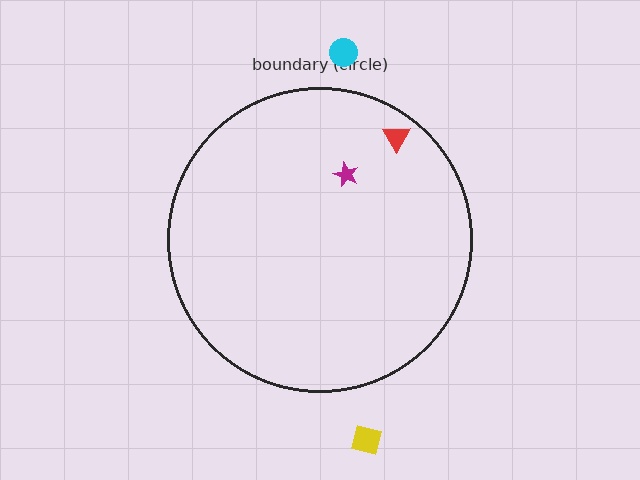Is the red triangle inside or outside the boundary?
Inside.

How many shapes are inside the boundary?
2 inside, 2 outside.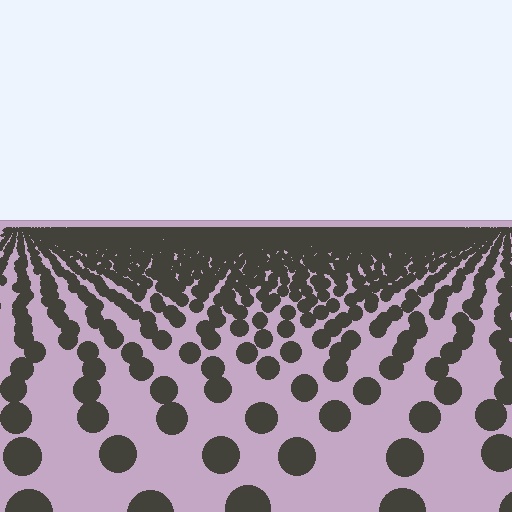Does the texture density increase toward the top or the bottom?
Density increases toward the top.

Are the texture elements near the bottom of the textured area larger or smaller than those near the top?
Larger. Near the bottom, elements are closer to the viewer and appear at a bigger on-screen size.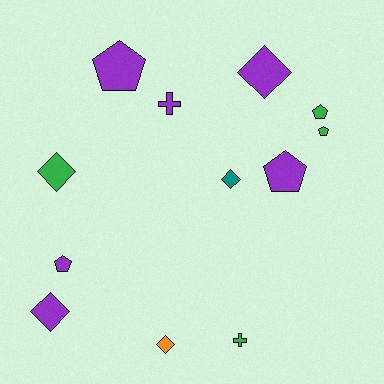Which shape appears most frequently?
Diamond, with 5 objects.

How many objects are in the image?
There are 12 objects.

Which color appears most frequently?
Purple, with 6 objects.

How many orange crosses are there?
There are no orange crosses.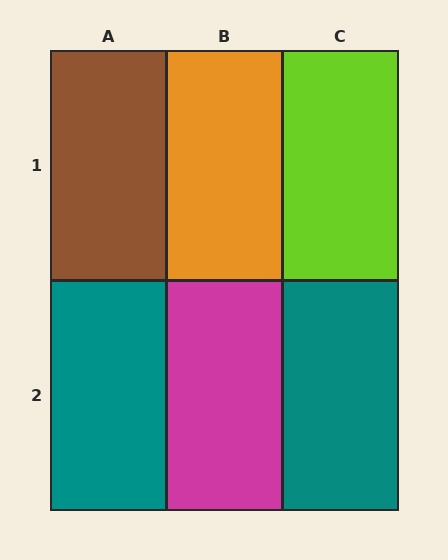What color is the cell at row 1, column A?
Brown.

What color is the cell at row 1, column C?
Lime.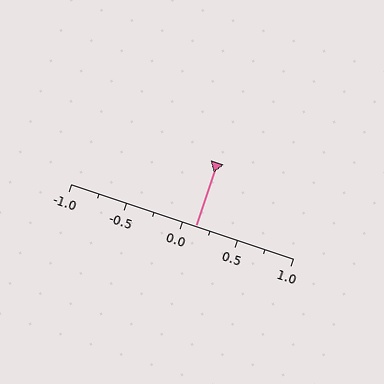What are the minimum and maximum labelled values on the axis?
The axis runs from -1.0 to 1.0.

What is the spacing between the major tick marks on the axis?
The major ticks are spaced 0.5 apart.